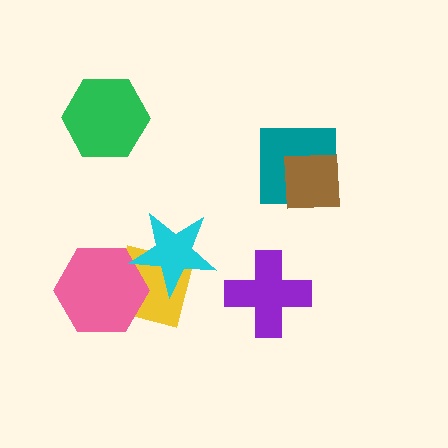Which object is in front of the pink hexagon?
The cyan star is in front of the pink hexagon.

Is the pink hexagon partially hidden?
Yes, it is partially covered by another shape.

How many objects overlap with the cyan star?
2 objects overlap with the cyan star.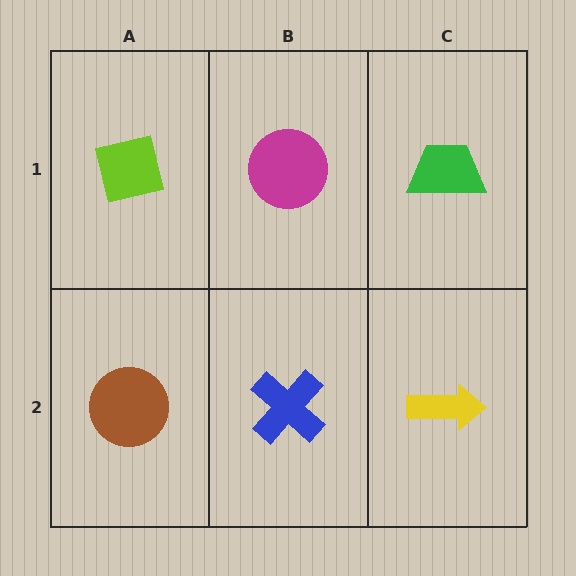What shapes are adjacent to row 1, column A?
A brown circle (row 2, column A), a magenta circle (row 1, column B).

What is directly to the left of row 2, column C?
A blue cross.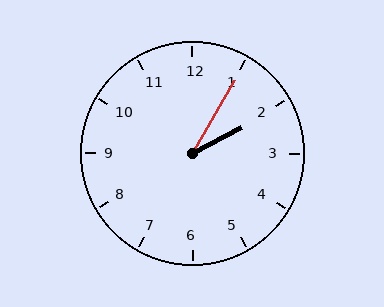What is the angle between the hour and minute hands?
Approximately 32 degrees.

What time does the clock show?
2:05.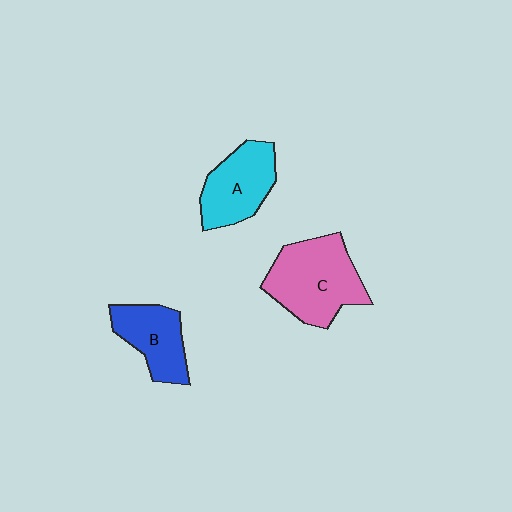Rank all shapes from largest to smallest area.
From largest to smallest: C (pink), A (cyan), B (blue).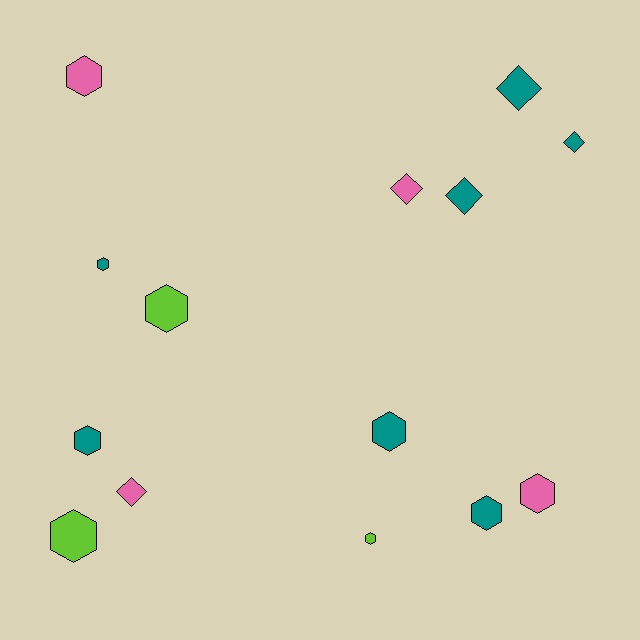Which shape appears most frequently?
Hexagon, with 9 objects.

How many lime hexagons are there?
There are 3 lime hexagons.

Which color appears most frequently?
Teal, with 7 objects.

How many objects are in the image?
There are 14 objects.